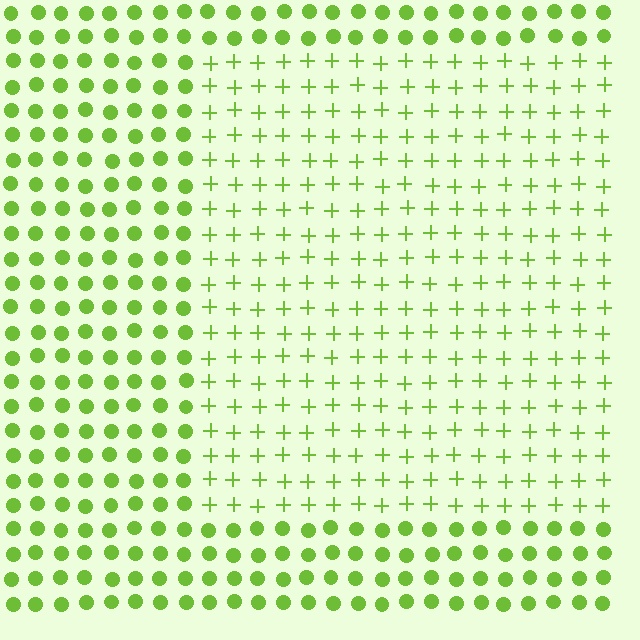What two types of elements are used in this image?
The image uses plus signs inside the rectangle region and circles outside it.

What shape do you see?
I see a rectangle.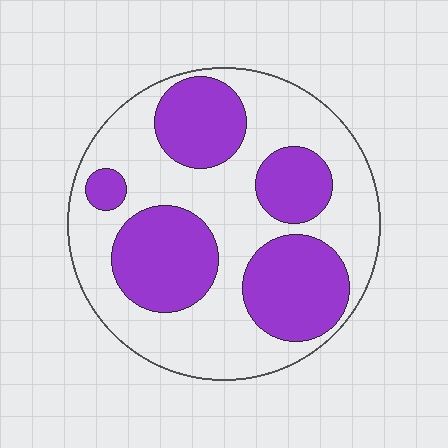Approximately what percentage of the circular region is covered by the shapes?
Approximately 40%.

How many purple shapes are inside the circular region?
5.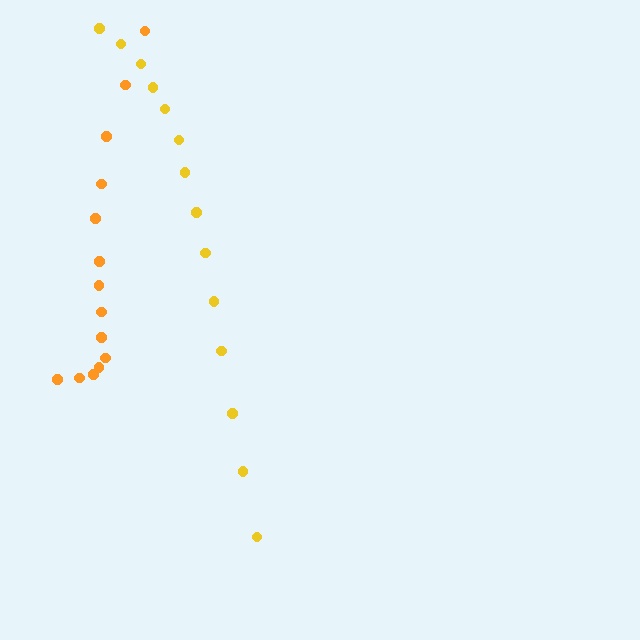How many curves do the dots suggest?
There are 2 distinct paths.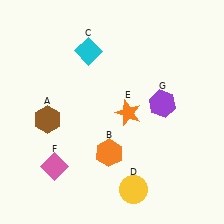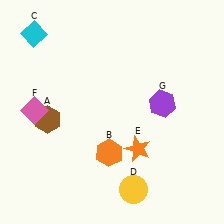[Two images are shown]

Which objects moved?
The objects that moved are: the cyan diamond (C), the orange star (E), the pink diamond (F).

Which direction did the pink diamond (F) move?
The pink diamond (F) moved up.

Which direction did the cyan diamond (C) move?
The cyan diamond (C) moved left.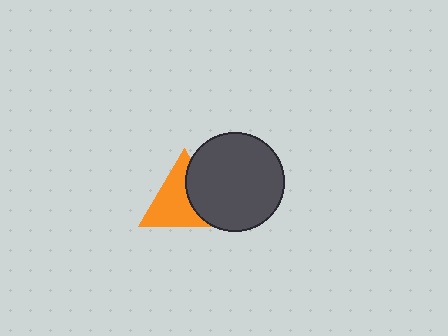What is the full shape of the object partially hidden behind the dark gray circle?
The partially hidden object is an orange triangle.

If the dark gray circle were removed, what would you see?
You would see the complete orange triangle.